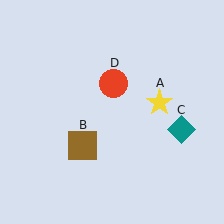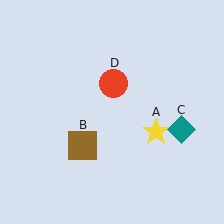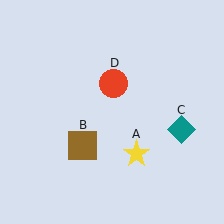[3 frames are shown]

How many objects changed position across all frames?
1 object changed position: yellow star (object A).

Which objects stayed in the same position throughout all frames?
Brown square (object B) and teal diamond (object C) and red circle (object D) remained stationary.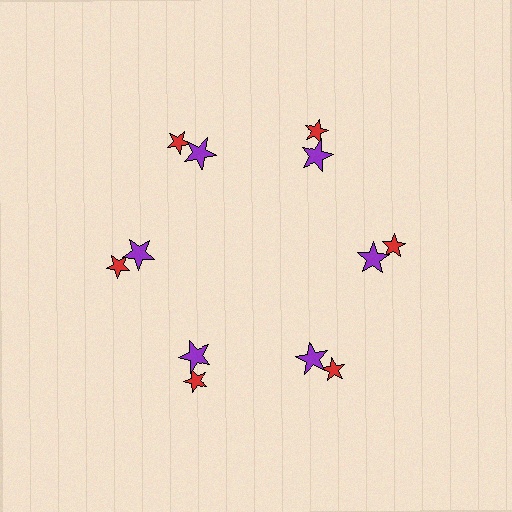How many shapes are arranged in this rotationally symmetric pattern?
There are 12 shapes, arranged in 6 groups of 2.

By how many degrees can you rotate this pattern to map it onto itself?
The pattern maps onto itself every 60 degrees of rotation.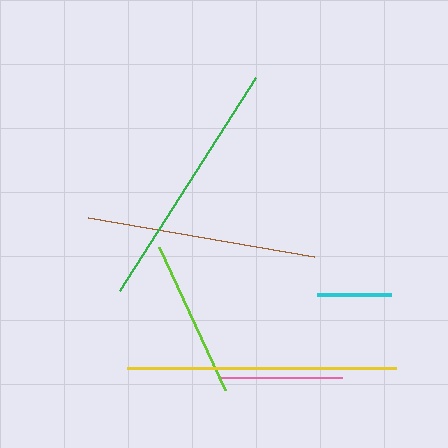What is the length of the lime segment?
The lime segment is approximately 158 pixels long.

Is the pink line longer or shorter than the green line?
The green line is longer than the pink line.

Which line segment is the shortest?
The cyan line is the shortest at approximately 74 pixels.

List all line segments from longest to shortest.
From longest to shortest: yellow, green, brown, lime, pink, cyan.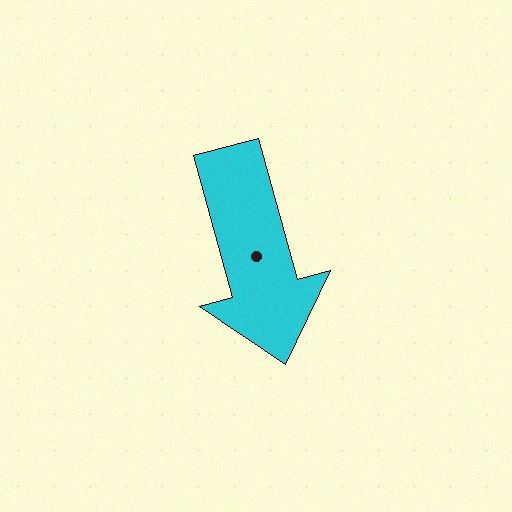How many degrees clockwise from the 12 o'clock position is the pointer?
Approximately 165 degrees.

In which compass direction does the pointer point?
South.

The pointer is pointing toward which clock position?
Roughly 5 o'clock.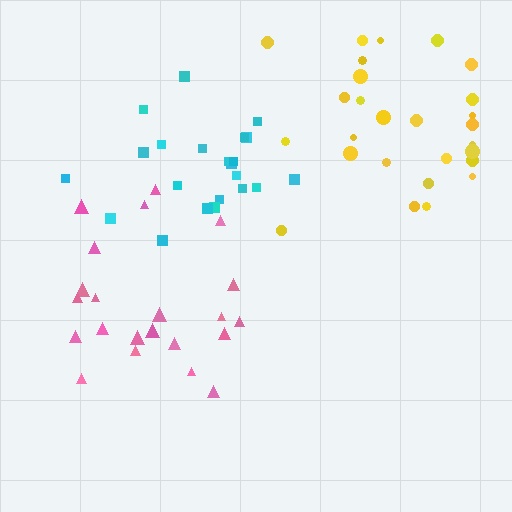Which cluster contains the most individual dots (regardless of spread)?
Yellow (28).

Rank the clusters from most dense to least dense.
cyan, pink, yellow.